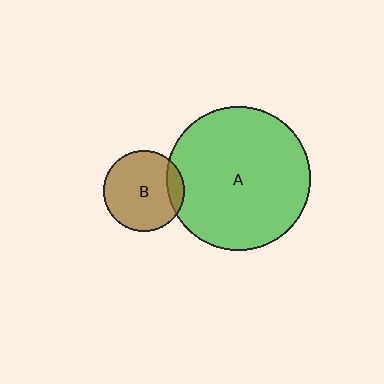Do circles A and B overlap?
Yes.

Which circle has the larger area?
Circle A (green).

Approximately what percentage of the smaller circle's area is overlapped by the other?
Approximately 15%.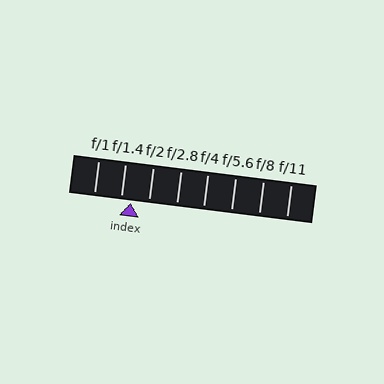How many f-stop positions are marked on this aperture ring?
There are 8 f-stop positions marked.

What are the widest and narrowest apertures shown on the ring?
The widest aperture shown is f/1 and the narrowest is f/11.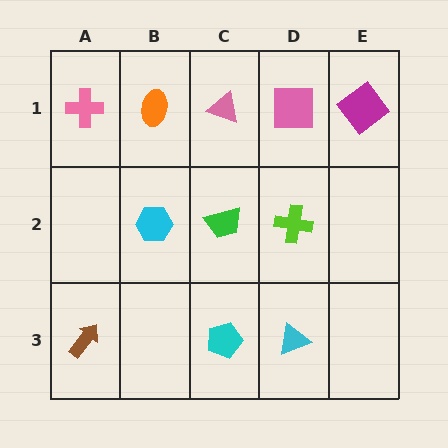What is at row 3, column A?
A brown arrow.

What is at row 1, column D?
A pink square.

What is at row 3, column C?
A cyan pentagon.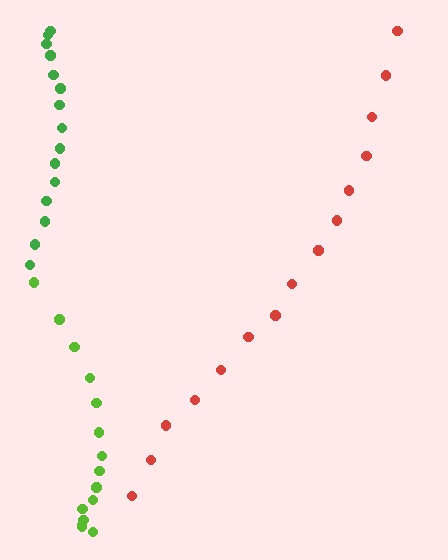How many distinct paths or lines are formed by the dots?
There are 3 distinct paths.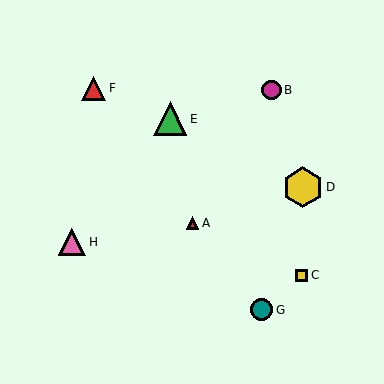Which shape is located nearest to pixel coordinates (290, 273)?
The yellow square (labeled C) at (302, 276) is nearest to that location.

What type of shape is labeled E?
Shape E is a green triangle.